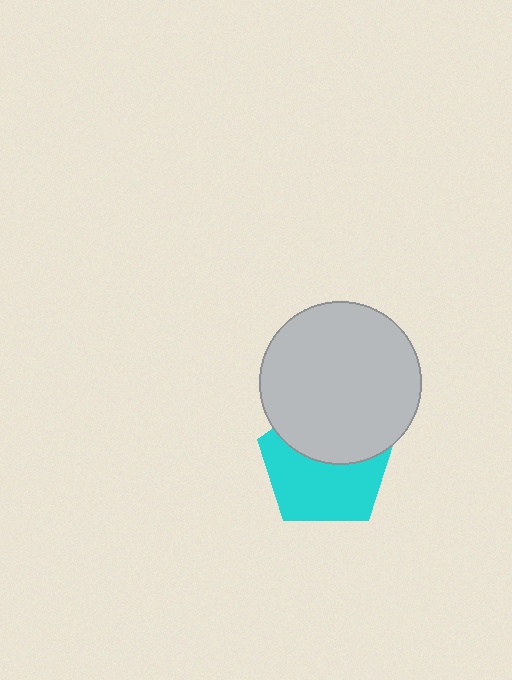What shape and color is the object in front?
The object in front is a light gray circle.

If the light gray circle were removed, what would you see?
You would see the complete cyan pentagon.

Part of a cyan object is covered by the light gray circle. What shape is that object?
It is a pentagon.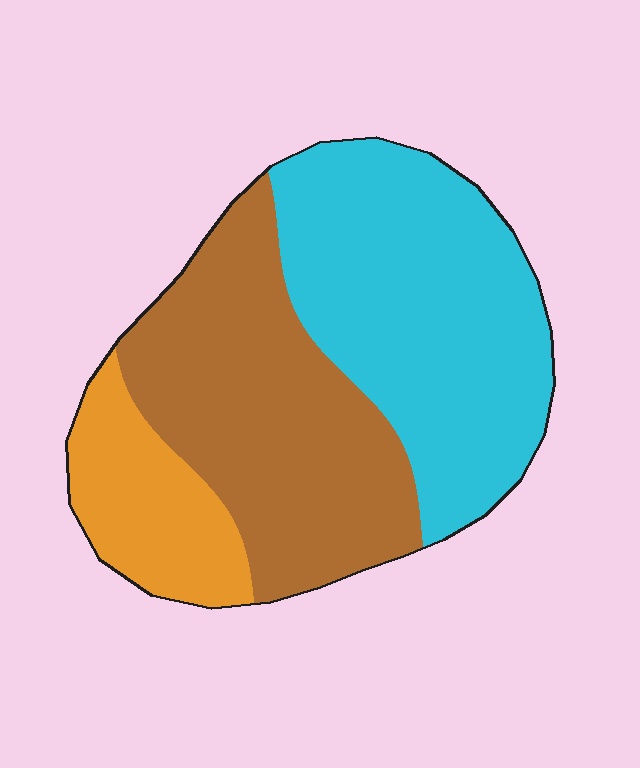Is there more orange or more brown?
Brown.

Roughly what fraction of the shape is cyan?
Cyan covers 44% of the shape.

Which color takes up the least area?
Orange, at roughly 15%.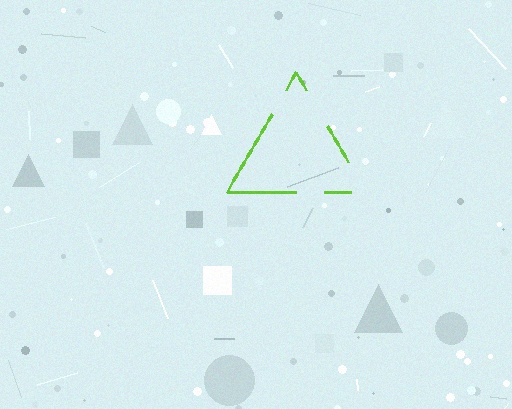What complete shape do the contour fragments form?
The contour fragments form a triangle.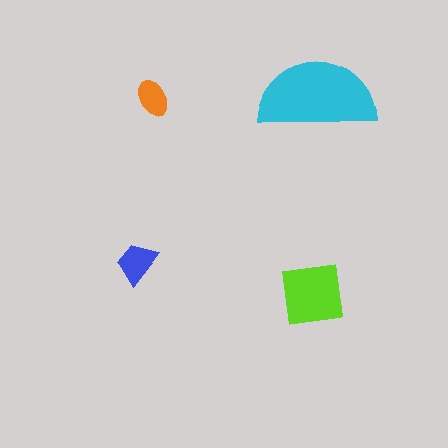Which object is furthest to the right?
The cyan semicircle is rightmost.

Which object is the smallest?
The orange ellipse.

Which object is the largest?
The cyan semicircle.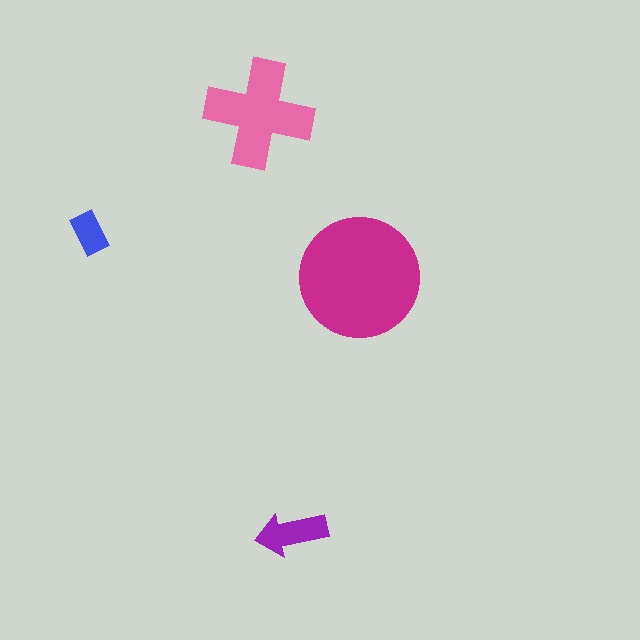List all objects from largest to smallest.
The magenta circle, the pink cross, the purple arrow, the blue rectangle.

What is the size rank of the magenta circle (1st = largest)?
1st.